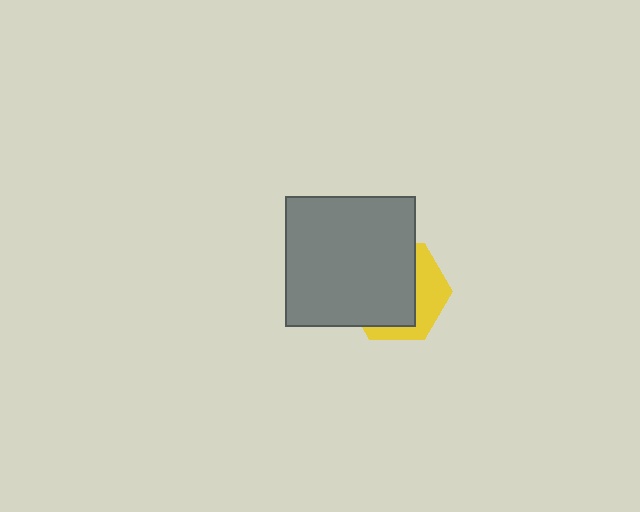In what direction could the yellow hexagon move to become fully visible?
The yellow hexagon could move toward the lower-right. That would shift it out from behind the gray rectangle entirely.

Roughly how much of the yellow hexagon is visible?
A small part of it is visible (roughly 35%).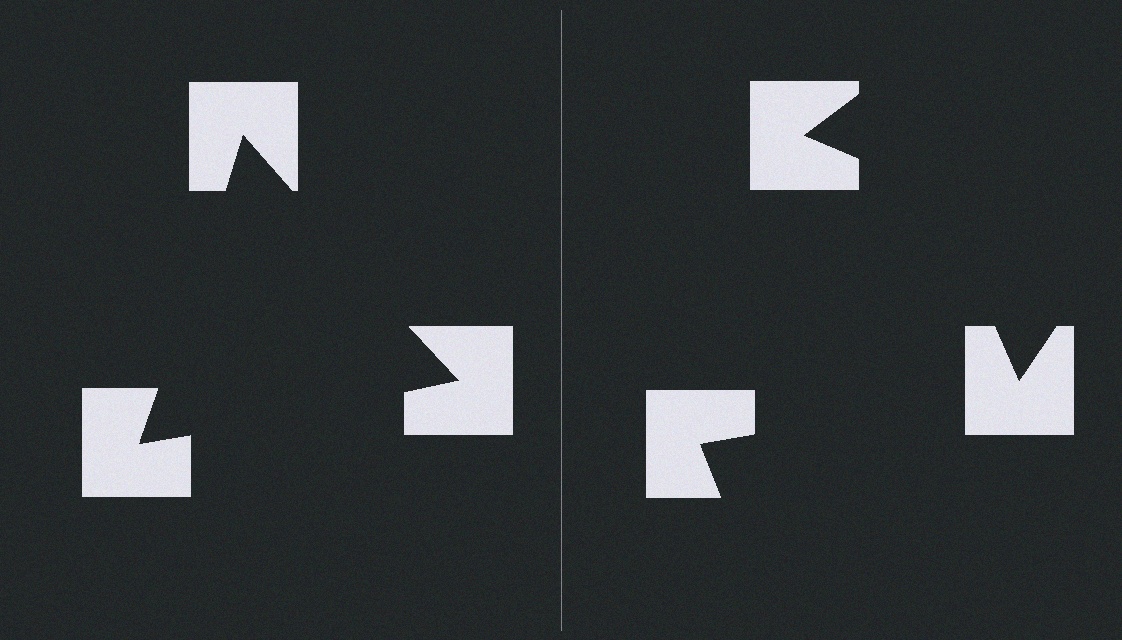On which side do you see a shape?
An illusory triangle appears on the left side. On the right side the wedge cuts are rotated, so no coherent shape forms.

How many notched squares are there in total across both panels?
6 — 3 on each side.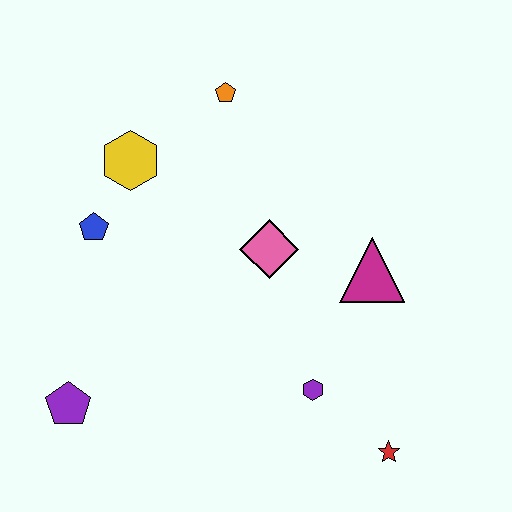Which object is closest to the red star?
The purple hexagon is closest to the red star.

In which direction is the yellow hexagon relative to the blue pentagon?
The yellow hexagon is above the blue pentagon.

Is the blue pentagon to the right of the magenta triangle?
No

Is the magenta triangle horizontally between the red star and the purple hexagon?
Yes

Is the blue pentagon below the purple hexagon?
No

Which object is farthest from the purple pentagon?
The orange pentagon is farthest from the purple pentagon.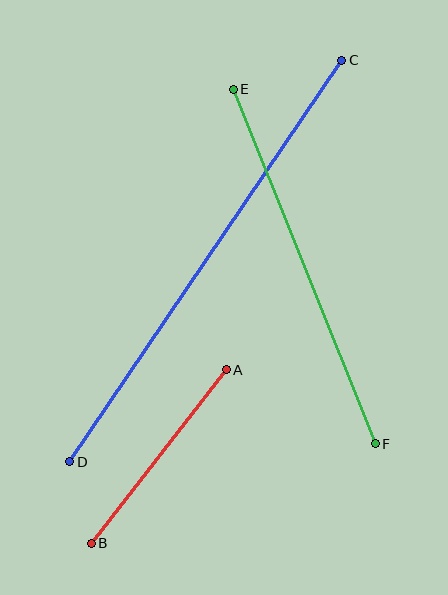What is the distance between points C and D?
The distance is approximately 485 pixels.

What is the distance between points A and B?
The distance is approximately 220 pixels.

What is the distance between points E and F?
The distance is approximately 382 pixels.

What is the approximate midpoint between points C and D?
The midpoint is at approximately (206, 261) pixels.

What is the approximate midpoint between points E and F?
The midpoint is at approximately (304, 267) pixels.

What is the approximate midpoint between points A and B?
The midpoint is at approximately (159, 457) pixels.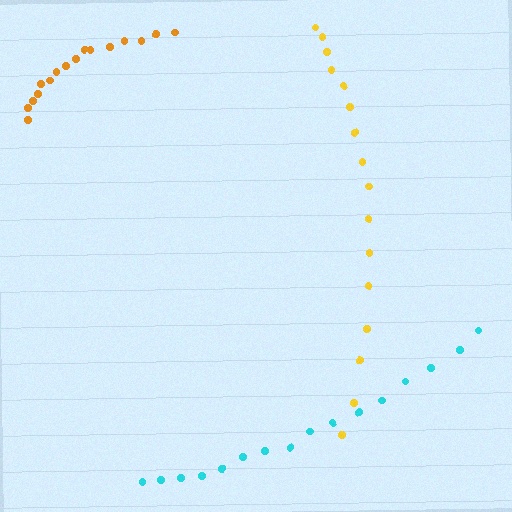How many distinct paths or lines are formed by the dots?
There are 3 distinct paths.